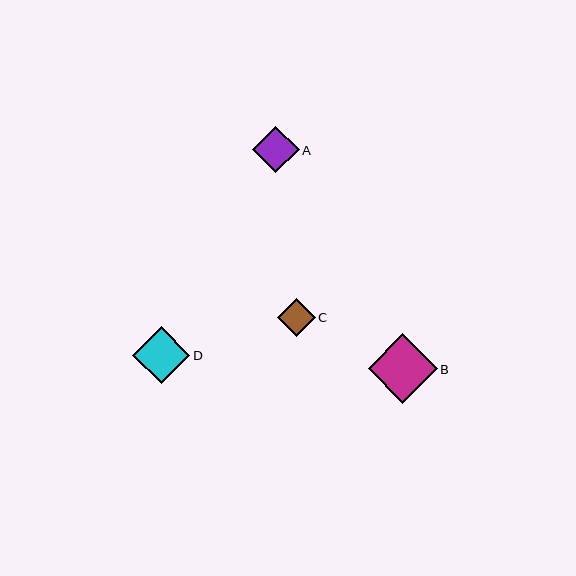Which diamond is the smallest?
Diamond C is the smallest with a size of approximately 38 pixels.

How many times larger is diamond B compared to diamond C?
Diamond B is approximately 1.8 times the size of diamond C.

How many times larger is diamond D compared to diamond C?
Diamond D is approximately 1.5 times the size of diamond C.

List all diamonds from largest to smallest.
From largest to smallest: B, D, A, C.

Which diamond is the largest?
Diamond B is the largest with a size of approximately 69 pixels.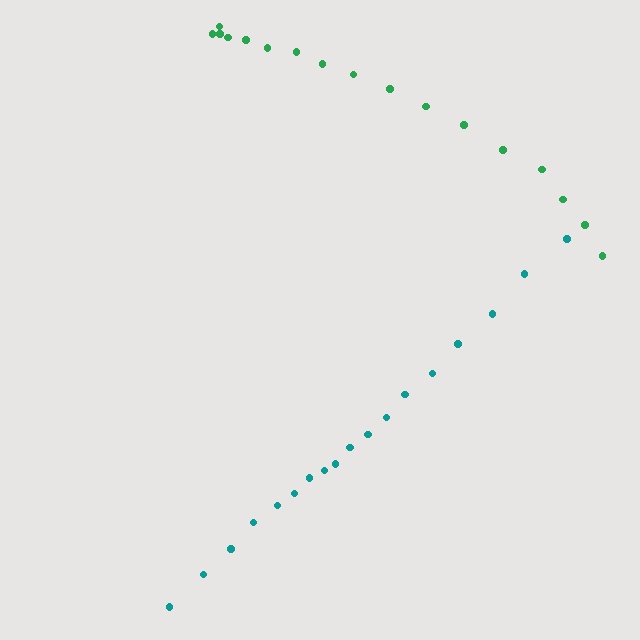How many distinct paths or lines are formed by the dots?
There are 2 distinct paths.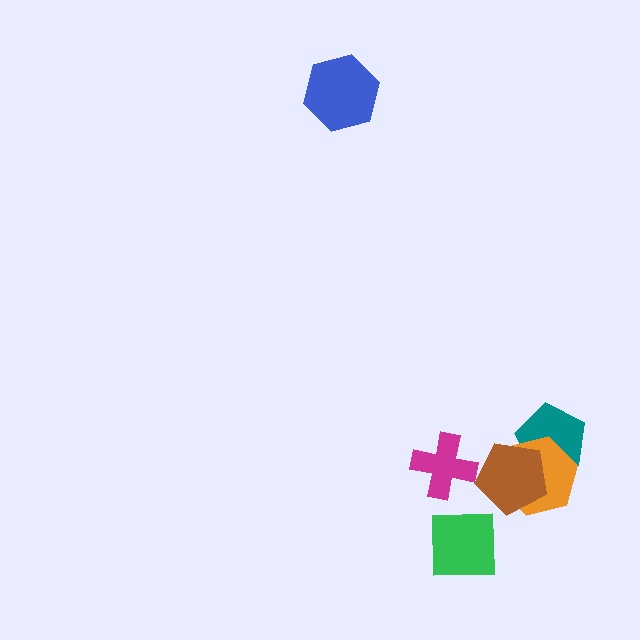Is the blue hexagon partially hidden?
No, no other shape covers it.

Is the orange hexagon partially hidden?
Yes, it is partially covered by another shape.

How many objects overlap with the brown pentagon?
2 objects overlap with the brown pentagon.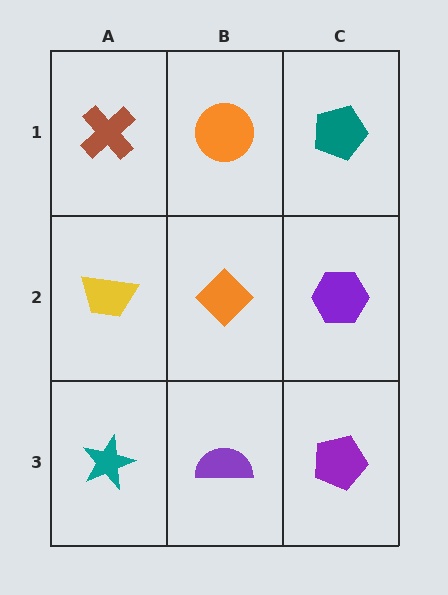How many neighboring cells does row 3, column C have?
2.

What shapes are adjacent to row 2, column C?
A teal pentagon (row 1, column C), a purple pentagon (row 3, column C), an orange diamond (row 2, column B).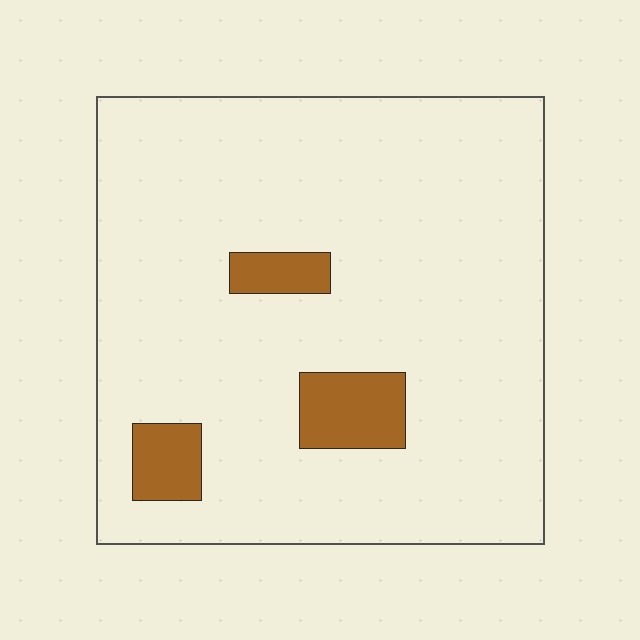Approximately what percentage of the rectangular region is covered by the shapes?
Approximately 10%.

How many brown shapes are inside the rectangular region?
3.